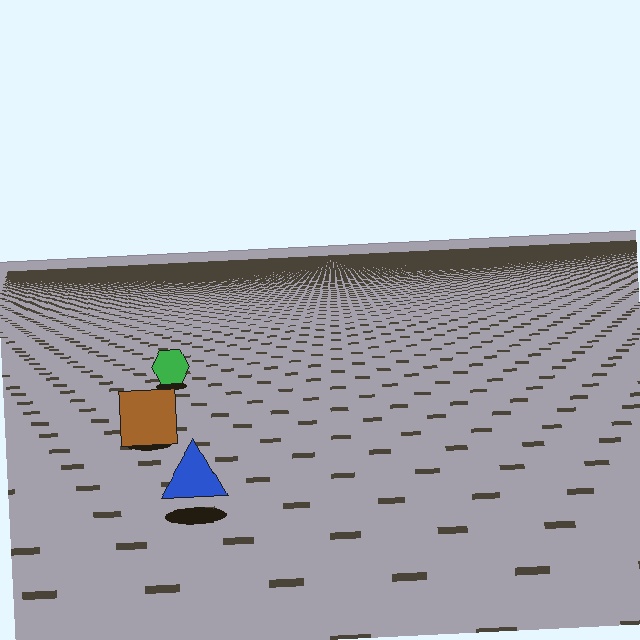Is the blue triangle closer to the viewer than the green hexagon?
Yes. The blue triangle is closer — you can tell from the texture gradient: the ground texture is coarser near it.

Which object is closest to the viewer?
The blue triangle is closest. The texture marks near it are larger and more spread out.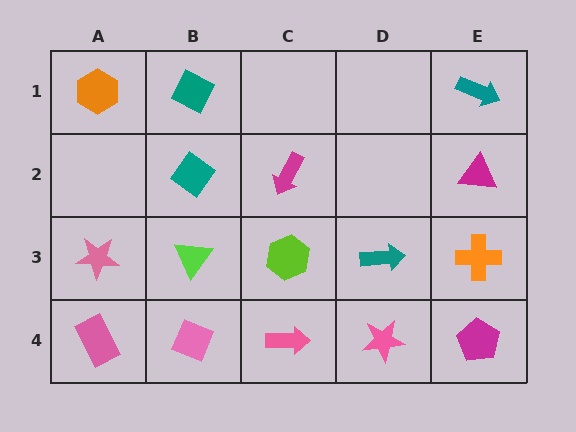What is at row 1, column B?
A teal diamond.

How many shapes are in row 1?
3 shapes.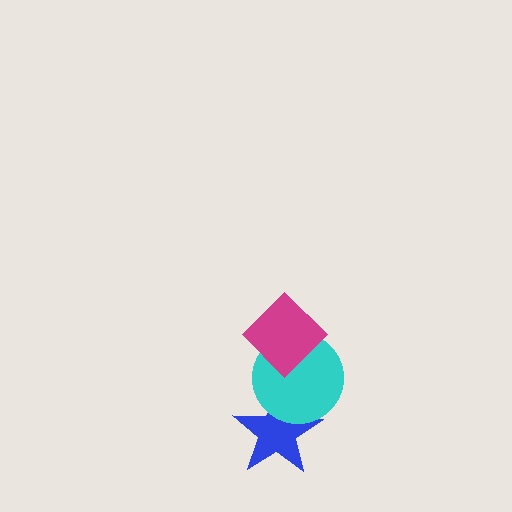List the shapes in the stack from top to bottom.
From top to bottom: the magenta diamond, the cyan circle, the blue star.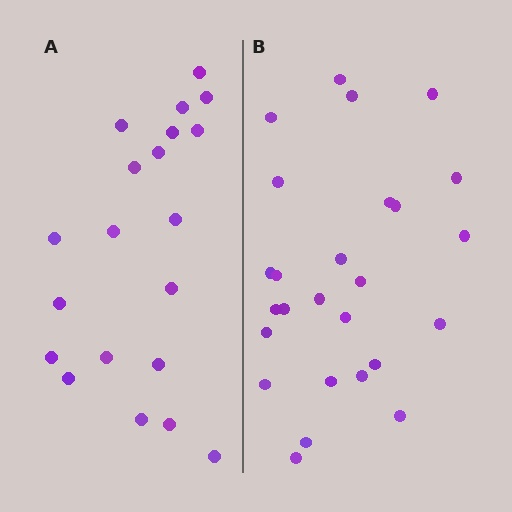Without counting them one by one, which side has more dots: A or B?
Region B (the right region) has more dots.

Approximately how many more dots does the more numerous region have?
Region B has about 6 more dots than region A.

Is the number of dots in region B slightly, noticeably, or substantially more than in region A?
Region B has noticeably more, but not dramatically so. The ratio is roughly 1.3 to 1.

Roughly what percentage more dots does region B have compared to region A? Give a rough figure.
About 30% more.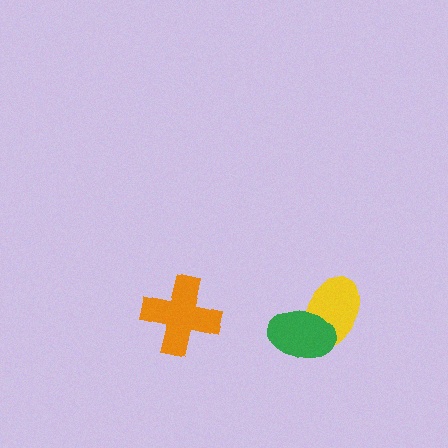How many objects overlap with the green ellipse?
1 object overlaps with the green ellipse.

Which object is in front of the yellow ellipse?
The green ellipse is in front of the yellow ellipse.